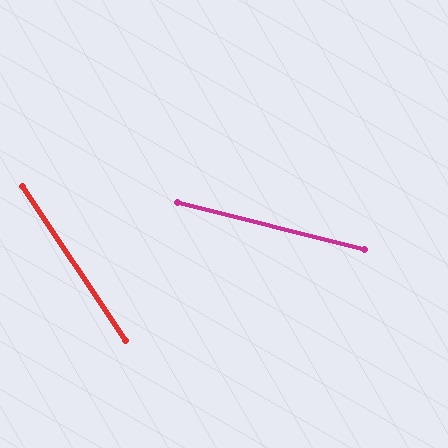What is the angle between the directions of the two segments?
Approximately 42 degrees.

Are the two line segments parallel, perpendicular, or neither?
Neither parallel nor perpendicular — they differ by about 42°.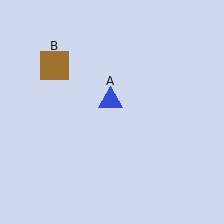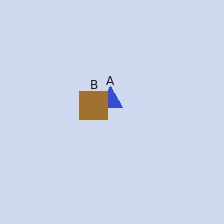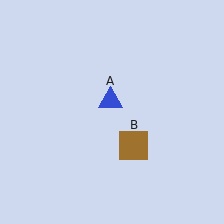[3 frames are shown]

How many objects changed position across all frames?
1 object changed position: brown square (object B).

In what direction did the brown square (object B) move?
The brown square (object B) moved down and to the right.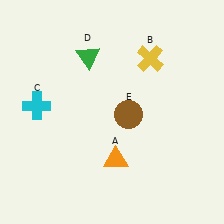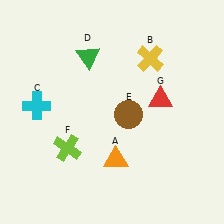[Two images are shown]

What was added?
A lime cross (F), a red triangle (G) were added in Image 2.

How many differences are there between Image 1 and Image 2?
There are 2 differences between the two images.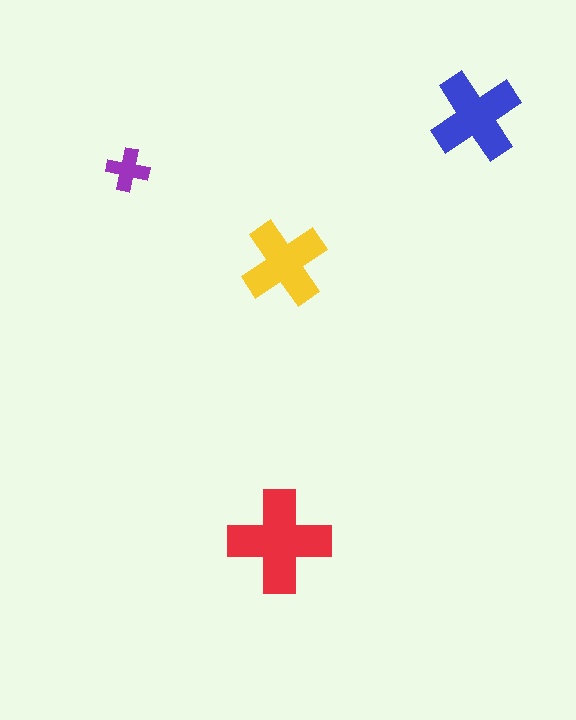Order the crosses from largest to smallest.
the red one, the blue one, the yellow one, the purple one.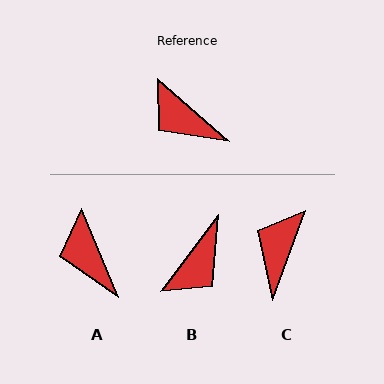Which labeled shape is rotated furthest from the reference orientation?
B, about 94 degrees away.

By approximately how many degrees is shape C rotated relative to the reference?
Approximately 69 degrees clockwise.